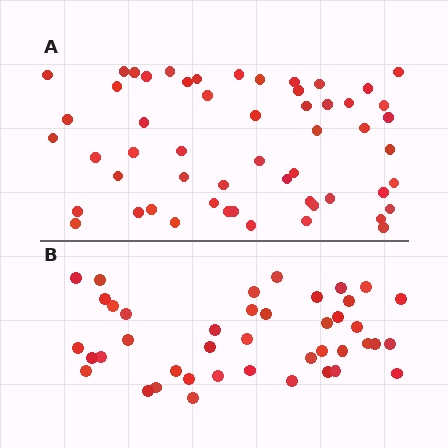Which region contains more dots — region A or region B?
Region A (the top region) has more dots.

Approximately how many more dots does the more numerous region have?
Region A has approximately 15 more dots than region B.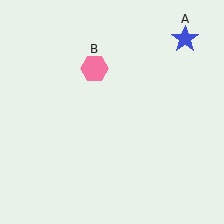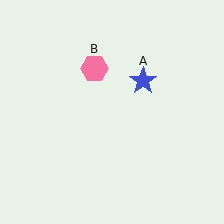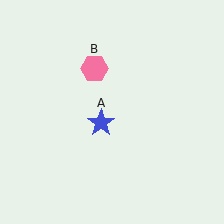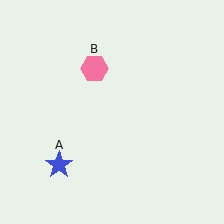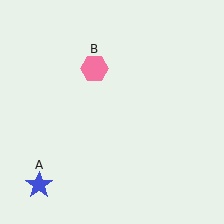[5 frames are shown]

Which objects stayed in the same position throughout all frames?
Pink hexagon (object B) remained stationary.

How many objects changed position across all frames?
1 object changed position: blue star (object A).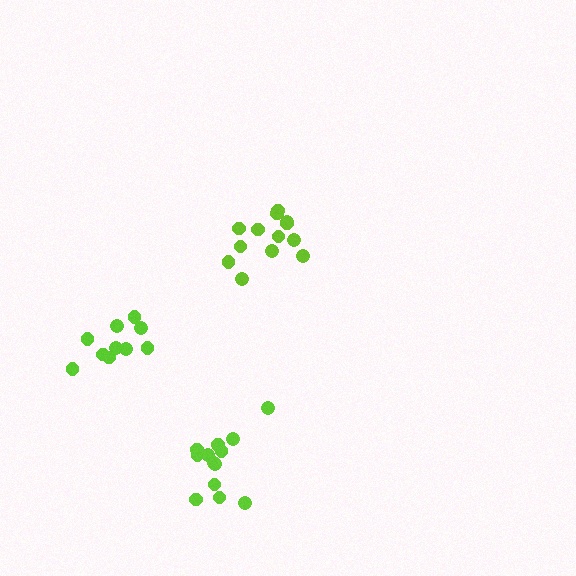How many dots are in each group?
Group 1: 10 dots, Group 2: 13 dots, Group 3: 14 dots (37 total).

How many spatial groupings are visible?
There are 3 spatial groupings.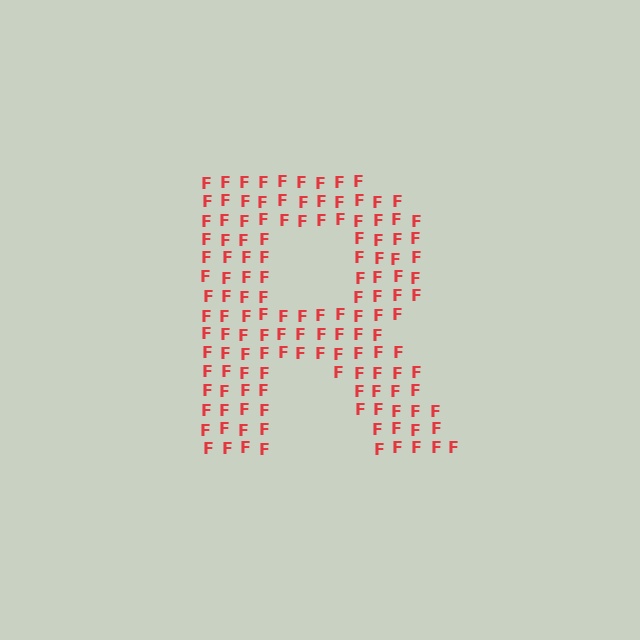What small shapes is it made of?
It is made of small letter F's.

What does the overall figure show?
The overall figure shows the letter R.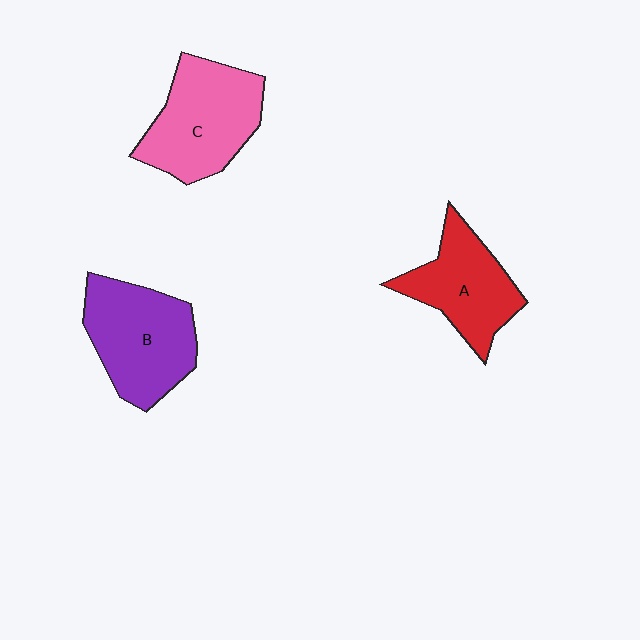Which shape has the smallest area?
Shape A (red).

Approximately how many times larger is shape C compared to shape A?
Approximately 1.2 times.